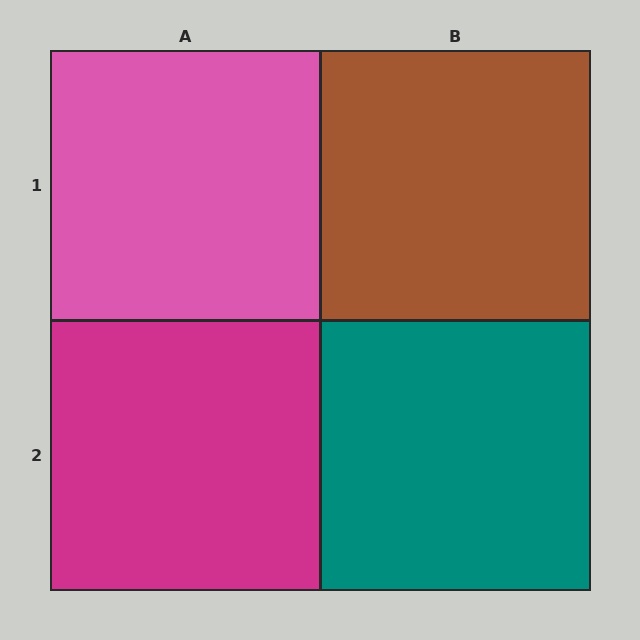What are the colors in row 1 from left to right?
Pink, brown.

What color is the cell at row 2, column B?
Teal.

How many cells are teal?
1 cell is teal.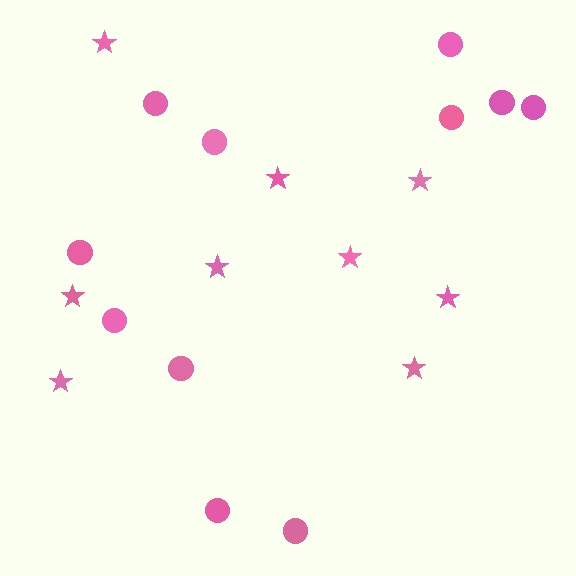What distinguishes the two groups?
There are 2 groups: one group of circles (11) and one group of stars (9).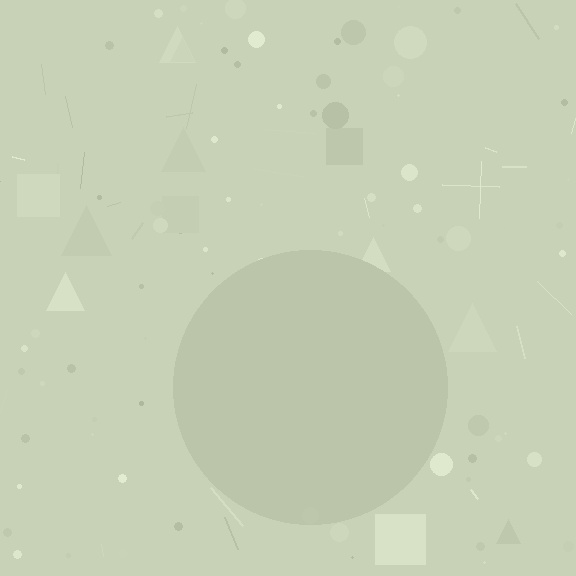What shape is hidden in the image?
A circle is hidden in the image.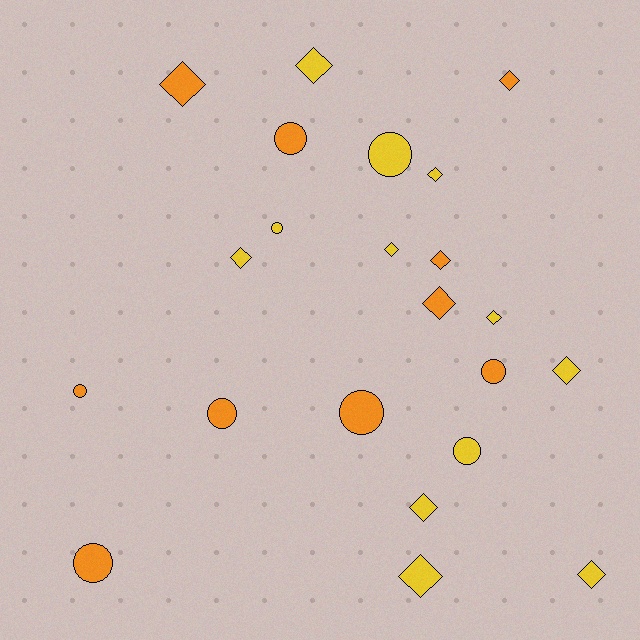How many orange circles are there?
There are 6 orange circles.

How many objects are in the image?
There are 22 objects.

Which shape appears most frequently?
Diamond, with 13 objects.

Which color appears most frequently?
Yellow, with 12 objects.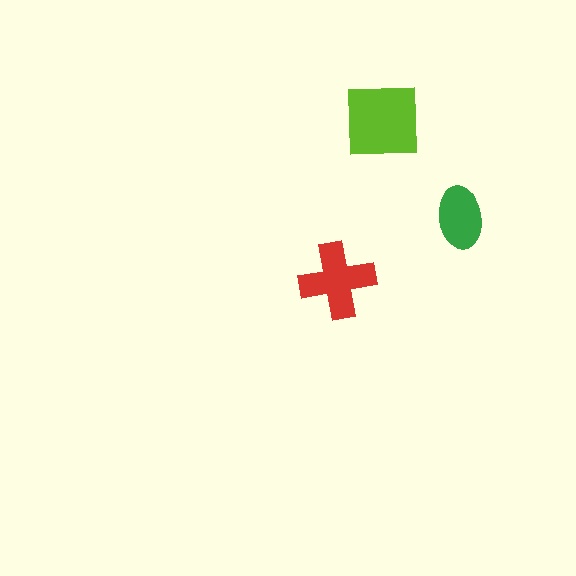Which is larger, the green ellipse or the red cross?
The red cross.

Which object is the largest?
The lime square.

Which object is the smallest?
The green ellipse.